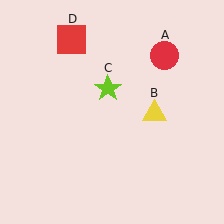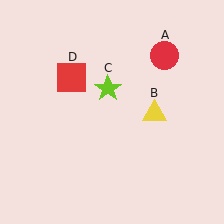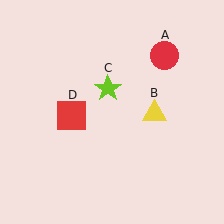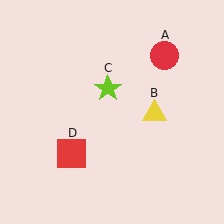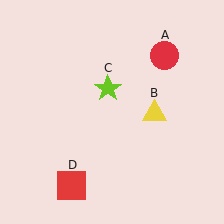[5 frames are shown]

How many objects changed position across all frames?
1 object changed position: red square (object D).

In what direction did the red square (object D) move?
The red square (object D) moved down.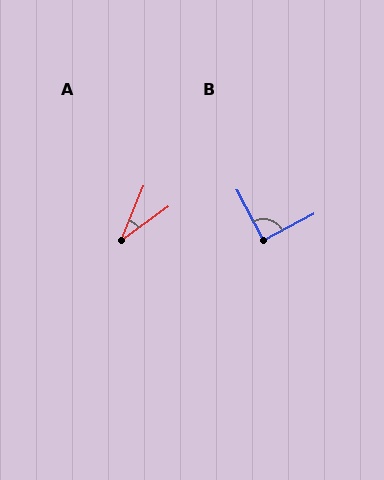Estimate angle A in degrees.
Approximately 31 degrees.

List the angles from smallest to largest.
A (31°), B (90°).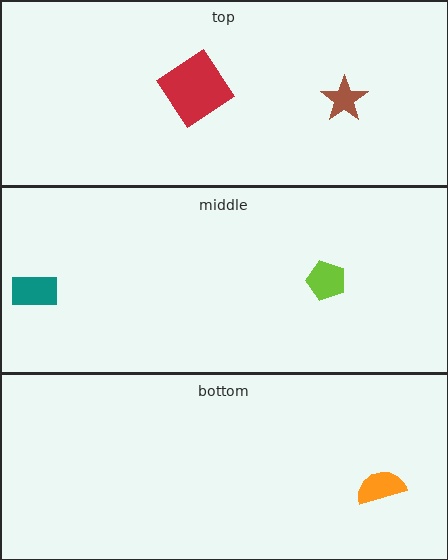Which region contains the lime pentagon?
The middle region.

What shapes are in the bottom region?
The orange semicircle.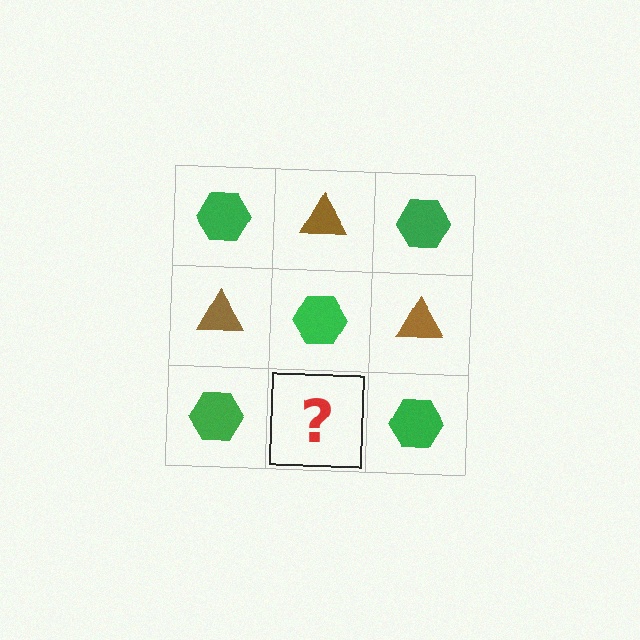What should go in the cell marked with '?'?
The missing cell should contain a brown triangle.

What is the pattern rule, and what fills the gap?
The rule is that it alternates green hexagon and brown triangle in a checkerboard pattern. The gap should be filled with a brown triangle.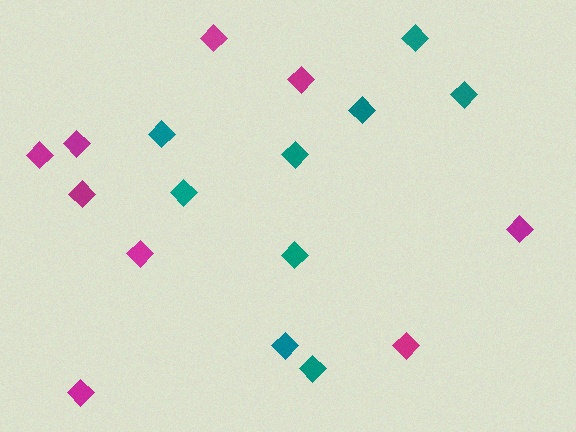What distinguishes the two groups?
There are 2 groups: one group of magenta diamonds (9) and one group of teal diamonds (9).